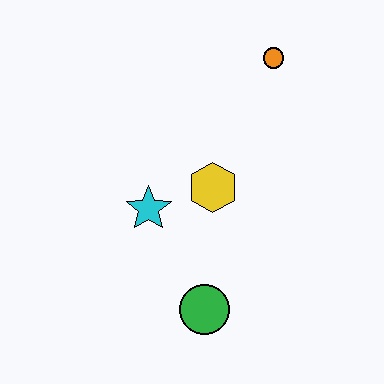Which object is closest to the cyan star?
The yellow hexagon is closest to the cyan star.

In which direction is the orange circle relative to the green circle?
The orange circle is above the green circle.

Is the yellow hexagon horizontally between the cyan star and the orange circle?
Yes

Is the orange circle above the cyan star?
Yes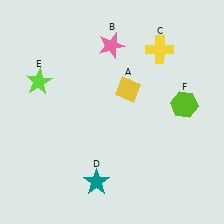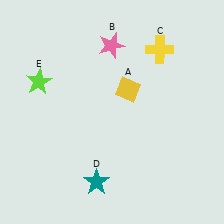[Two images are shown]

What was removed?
The lime hexagon (F) was removed in Image 2.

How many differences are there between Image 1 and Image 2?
There is 1 difference between the two images.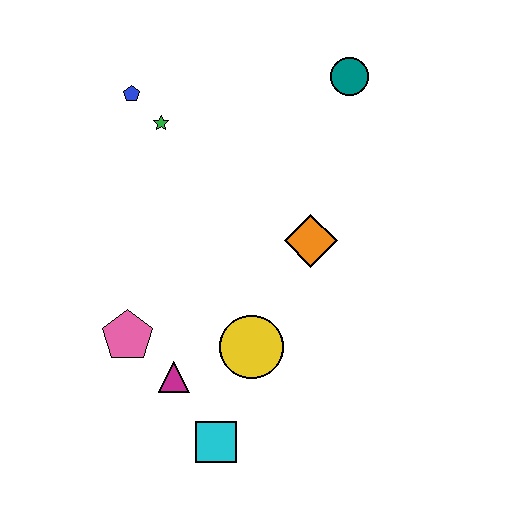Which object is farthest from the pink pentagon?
The teal circle is farthest from the pink pentagon.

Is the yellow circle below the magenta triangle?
No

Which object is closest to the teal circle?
The orange diamond is closest to the teal circle.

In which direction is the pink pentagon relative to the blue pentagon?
The pink pentagon is below the blue pentagon.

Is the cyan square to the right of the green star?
Yes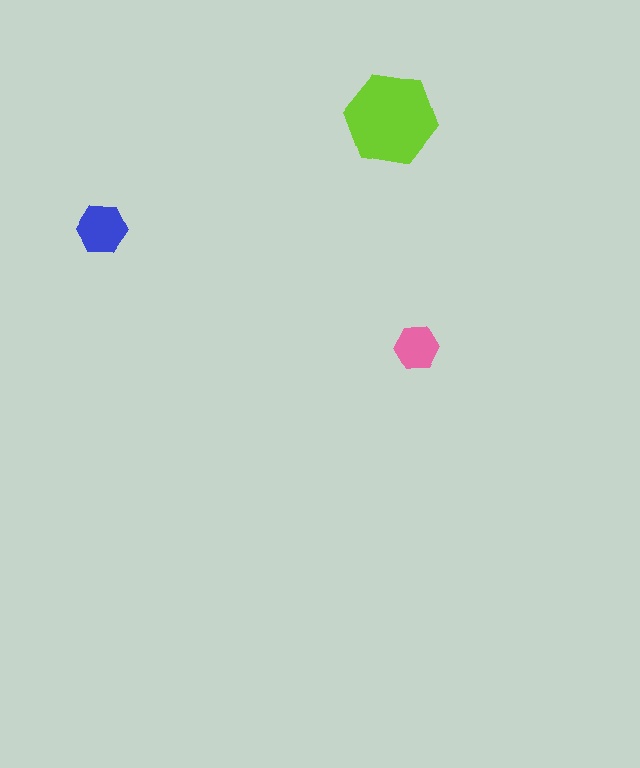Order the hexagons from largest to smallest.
the lime one, the blue one, the pink one.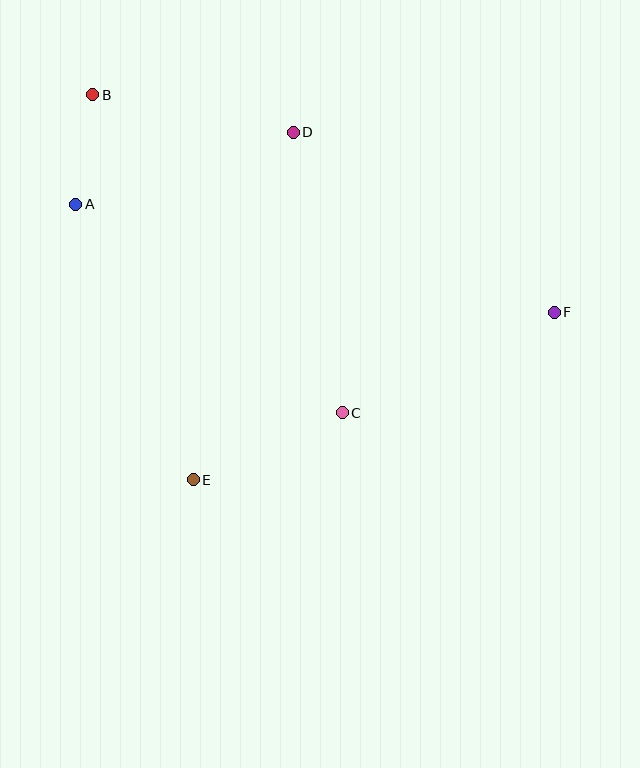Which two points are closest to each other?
Points A and B are closest to each other.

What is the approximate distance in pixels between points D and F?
The distance between D and F is approximately 317 pixels.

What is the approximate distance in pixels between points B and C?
The distance between B and C is approximately 404 pixels.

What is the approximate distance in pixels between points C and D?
The distance between C and D is approximately 285 pixels.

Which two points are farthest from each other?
Points B and F are farthest from each other.